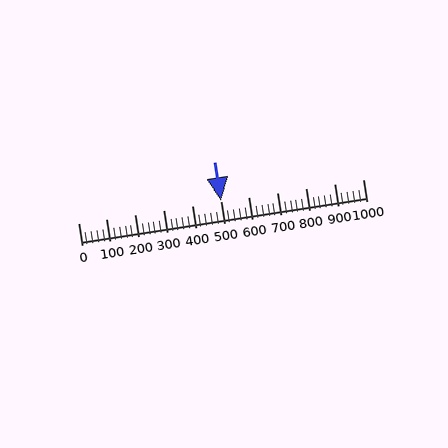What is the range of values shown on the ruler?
The ruler shows values from 0 to 1000.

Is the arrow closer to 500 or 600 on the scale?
The arrow is closer to 500.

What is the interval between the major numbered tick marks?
The major tick marks are spaced 100 units apart.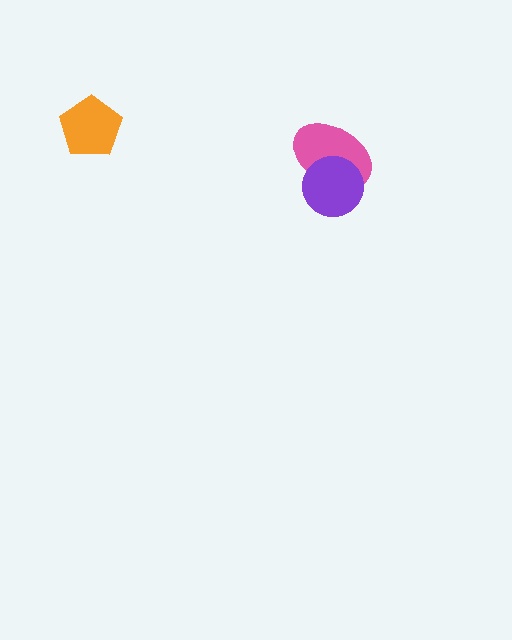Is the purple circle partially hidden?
No, no other shape covers it.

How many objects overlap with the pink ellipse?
1 object overlaps with the pink ellipse.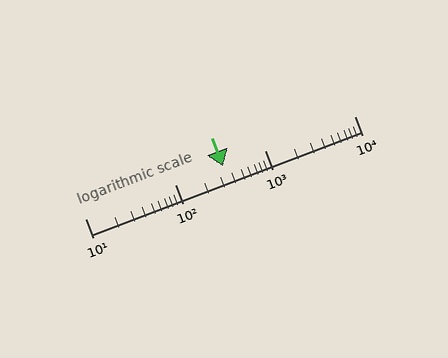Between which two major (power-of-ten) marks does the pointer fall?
The pointer is between 100 and 1000.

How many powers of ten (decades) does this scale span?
The scale spans 3 decades, from 10 to 10000.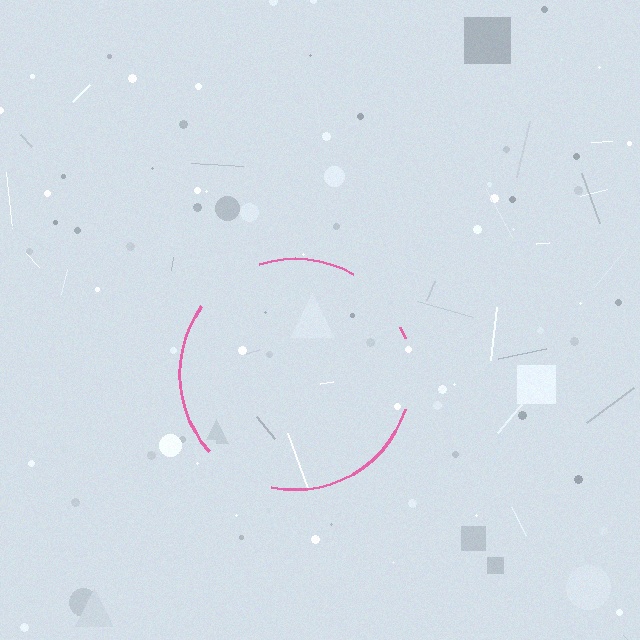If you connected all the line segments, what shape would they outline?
They would outline a circle.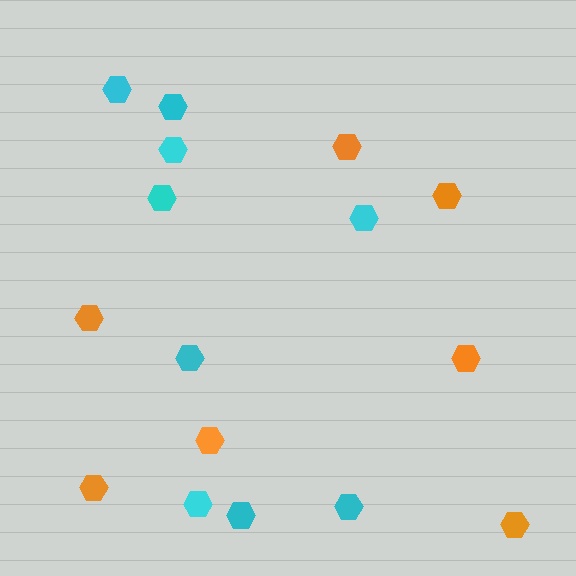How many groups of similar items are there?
There are 2 groups: one group of cyan hexagons (9) and one group of orange hexagons (7).